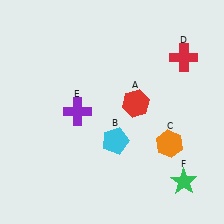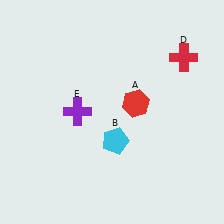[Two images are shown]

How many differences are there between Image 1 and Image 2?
There are 2 differences between the two images.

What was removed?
The orange hexagon (C), the green star (F) were removed in Image 2.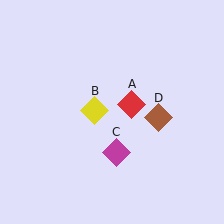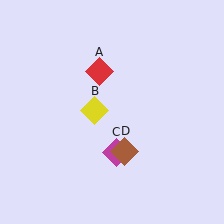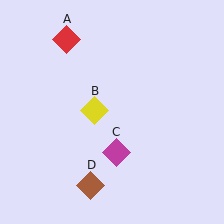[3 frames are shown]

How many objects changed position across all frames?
2 objects changed position: red diamond (object A), brown diamond (object D).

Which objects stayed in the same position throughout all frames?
Yellow diamond (object B) and magenta diamond (object C) remained stationary.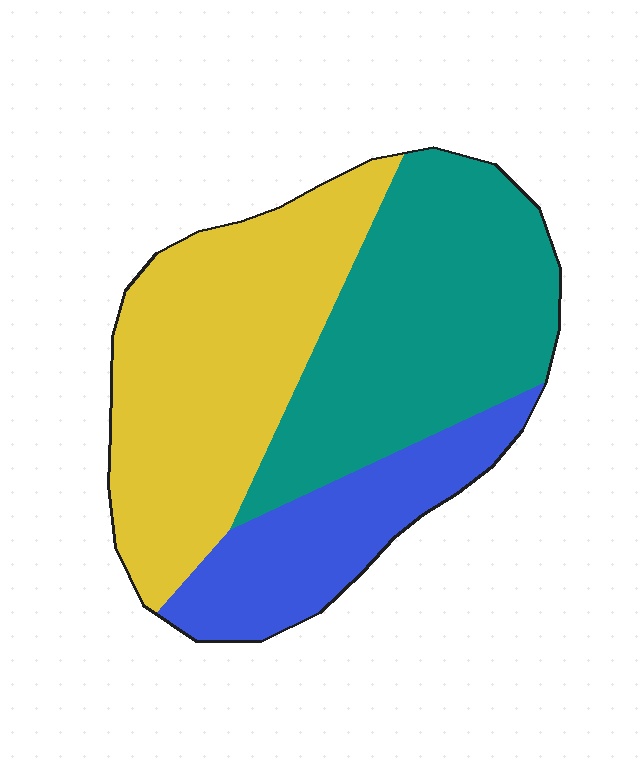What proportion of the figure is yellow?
Yellow covers around 40% of the figure.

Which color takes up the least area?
Blue, at roughly 20%.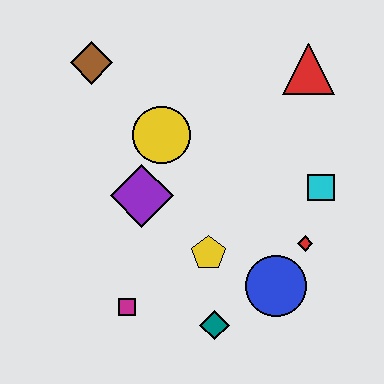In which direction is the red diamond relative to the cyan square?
The red diamond is below the cyan square.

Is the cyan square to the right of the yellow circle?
Yes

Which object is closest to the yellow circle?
The purple diamond is closest to the yellow circle.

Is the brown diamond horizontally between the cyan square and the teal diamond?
No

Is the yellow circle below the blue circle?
No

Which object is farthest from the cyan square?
The brown diamond is farthest from the cyan square.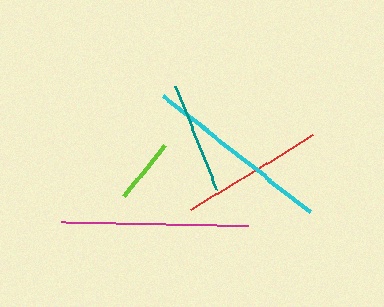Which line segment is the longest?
The magenta line is the longest at approximately 188 pixels.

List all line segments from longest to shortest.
From longest to shortest: magenta, cyan, red, teal, lime.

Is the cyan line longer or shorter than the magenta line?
The magenta line is longer than the cyan line.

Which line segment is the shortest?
The lime line is the shortest at approximately 65 pixels.